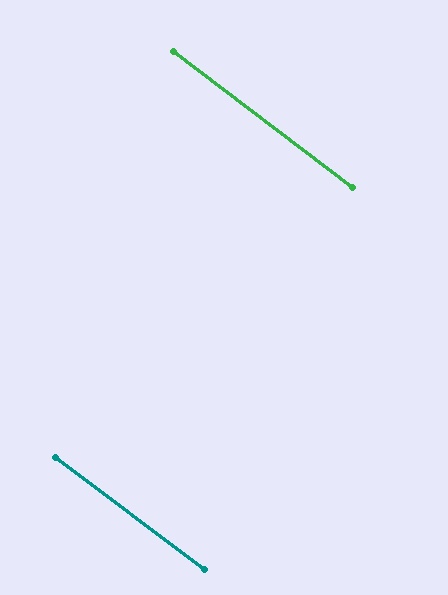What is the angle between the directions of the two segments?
Approximately 0 degrees.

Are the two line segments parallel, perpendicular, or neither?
Parallel — their directions differ by only 0.4°.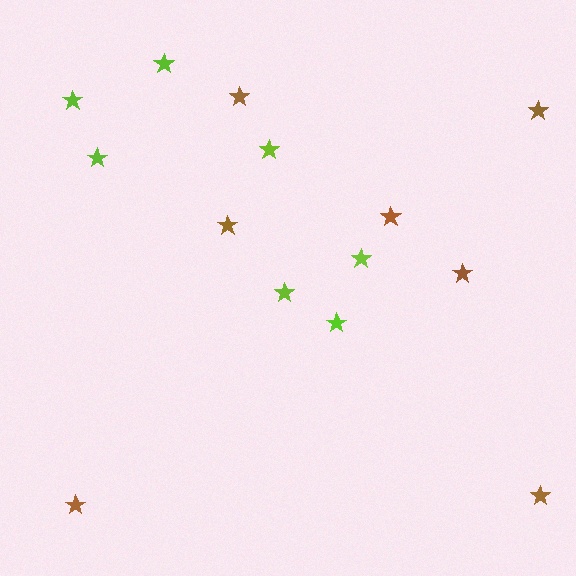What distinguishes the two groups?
There are 2 groups: one group of brown stars (7) and one group of lime stars (7).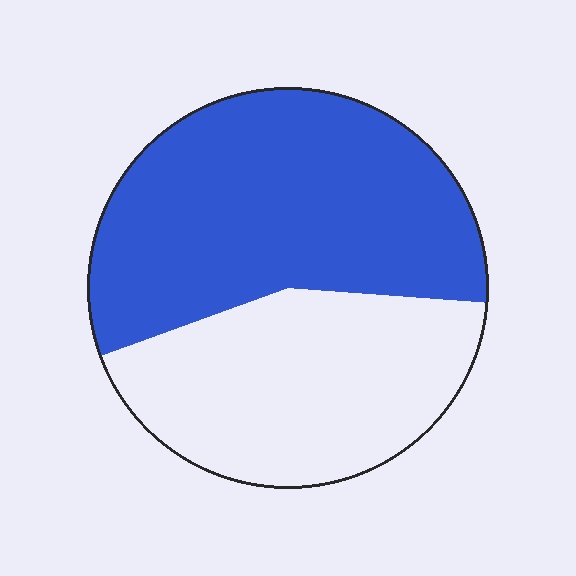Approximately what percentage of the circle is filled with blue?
Approximately 55%.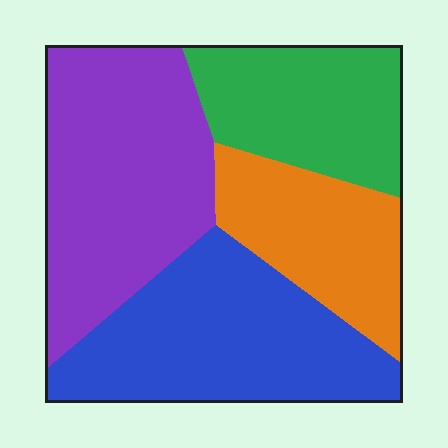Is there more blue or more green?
Blue.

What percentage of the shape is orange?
Orange takes up less than a quarter of the shape.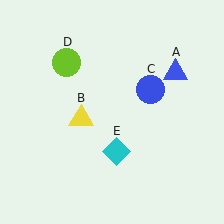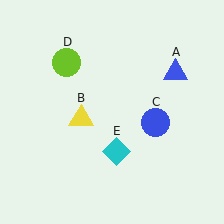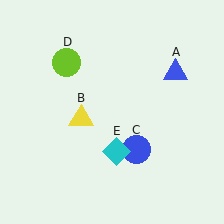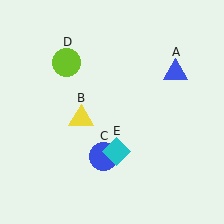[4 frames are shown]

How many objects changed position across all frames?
1 object changed position: blue circle (object C).